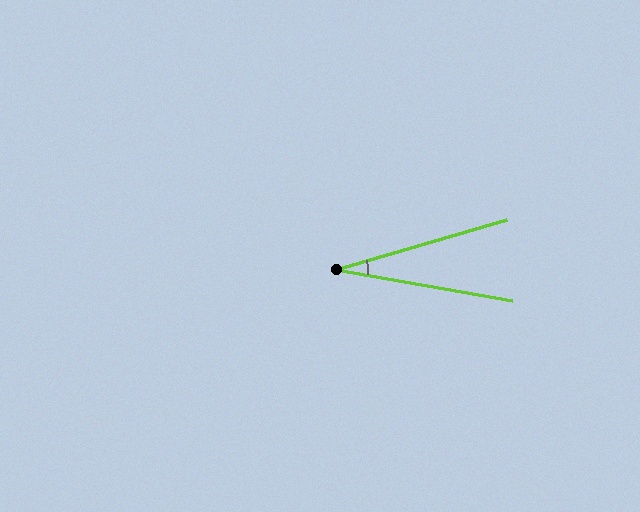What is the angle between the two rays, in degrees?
Approximately 26 degrees.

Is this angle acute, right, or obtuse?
It is acute.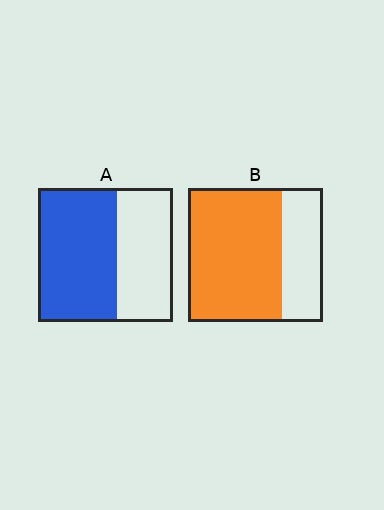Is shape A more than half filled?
Yes.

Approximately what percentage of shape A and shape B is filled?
A is approximately 60% and B is approximately 70%.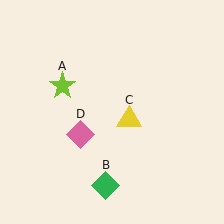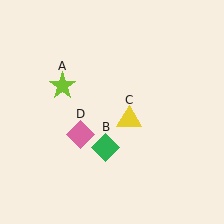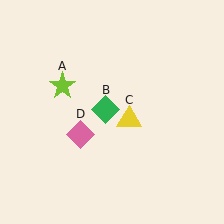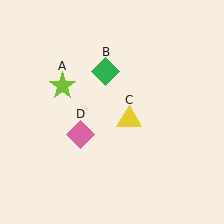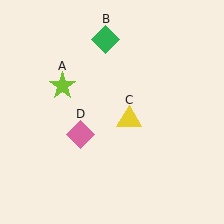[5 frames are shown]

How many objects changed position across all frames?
1 object changed position: green diamond (object B).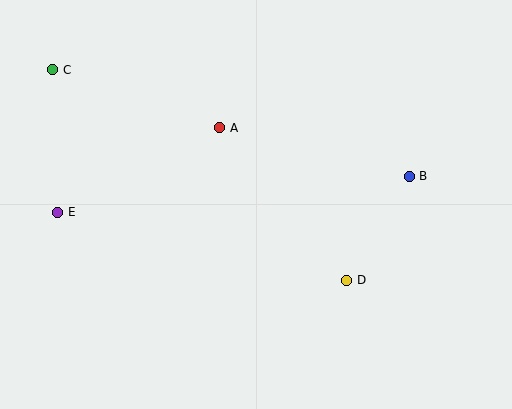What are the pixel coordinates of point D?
Point D is at (347, 280).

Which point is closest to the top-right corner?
Point B is closest to the top-right corner.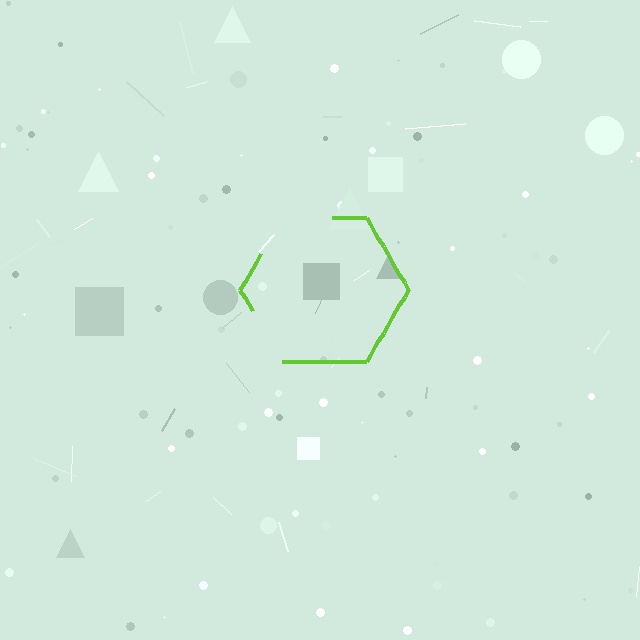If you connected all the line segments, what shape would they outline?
They would outline a hexagon.